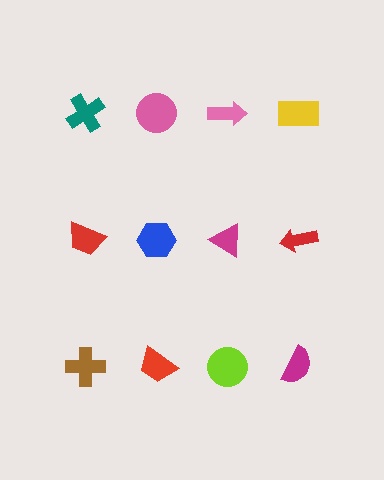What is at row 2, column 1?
A red trapezoid.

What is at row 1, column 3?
A pink arrow.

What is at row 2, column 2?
A blue hexagon.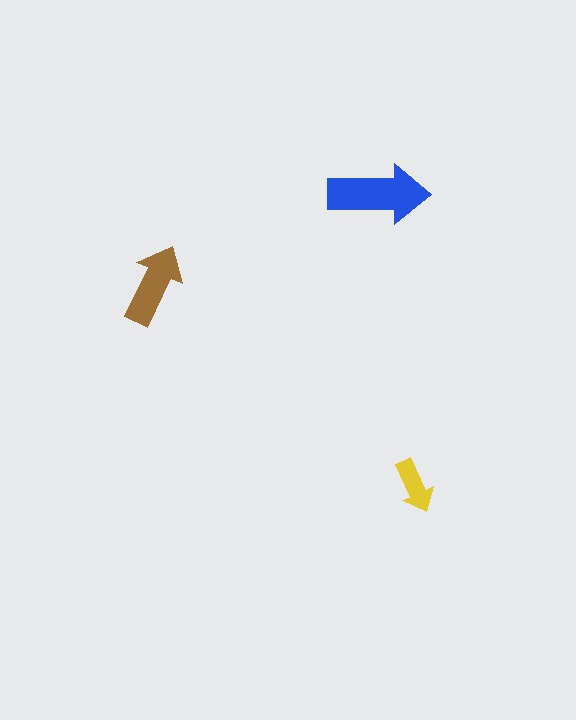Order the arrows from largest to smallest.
the blue one, the brown one, the yellow one.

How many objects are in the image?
There are 3 objects in the image.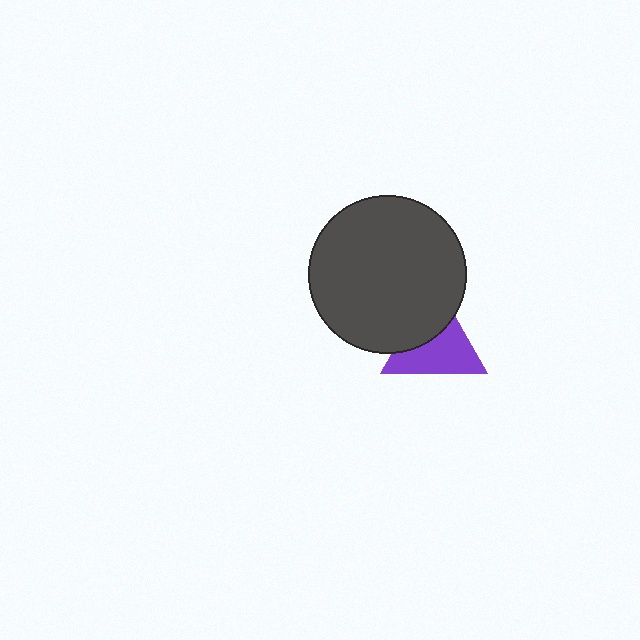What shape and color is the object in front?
The object in front is a dark gray circle.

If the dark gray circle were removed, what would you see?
You would see the complete purple triangle.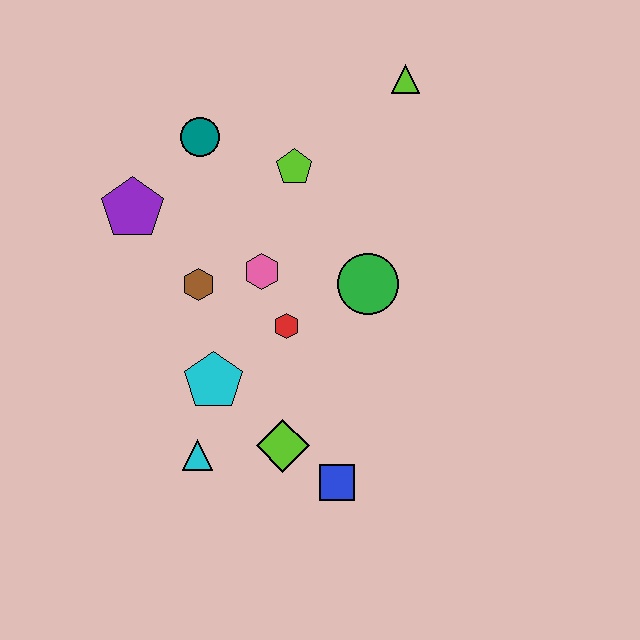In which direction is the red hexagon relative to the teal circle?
The red hexagon is below the teal circle.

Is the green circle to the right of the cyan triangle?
Yes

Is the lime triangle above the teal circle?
Yes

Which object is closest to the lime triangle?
The lime pentagon is closest to the lime triangle.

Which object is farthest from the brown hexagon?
The lime triangle is farthest from the brown hexagon.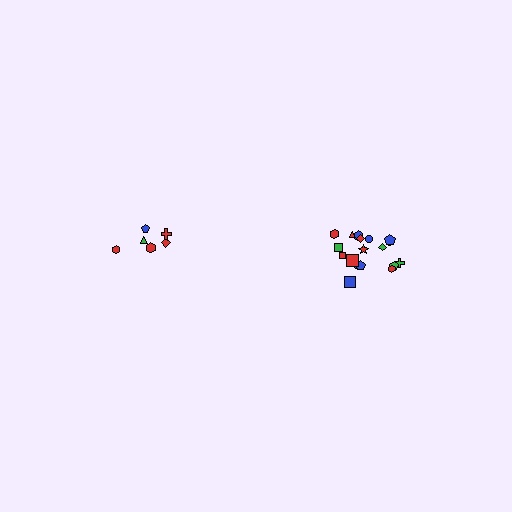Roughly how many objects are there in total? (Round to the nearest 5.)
Roughly 25 objects in total.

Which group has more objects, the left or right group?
The right group.